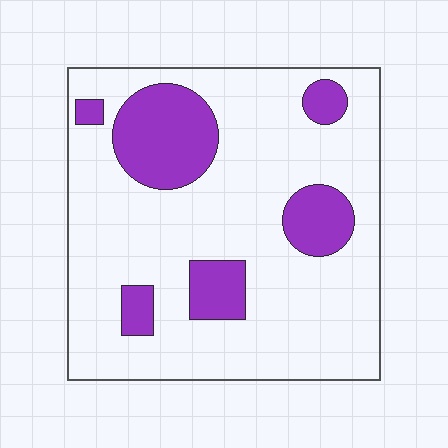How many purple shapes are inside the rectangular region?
6.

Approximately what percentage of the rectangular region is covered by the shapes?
Approximately 20%.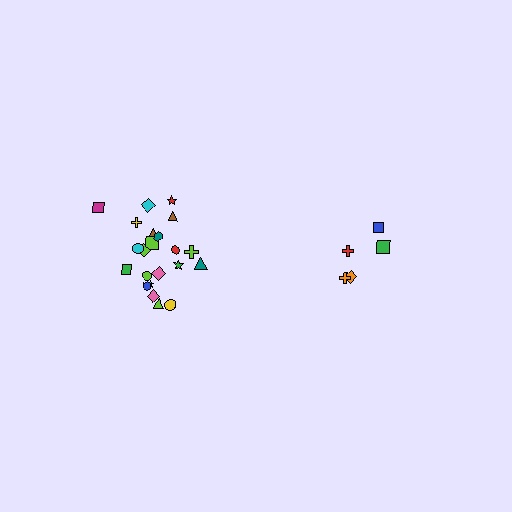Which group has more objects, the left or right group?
The left group.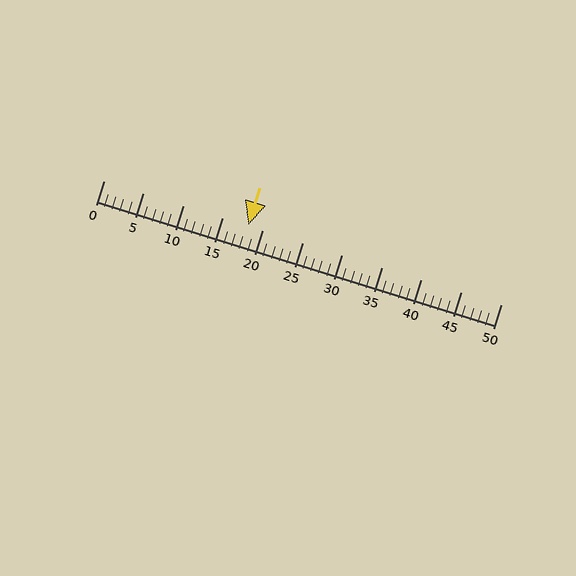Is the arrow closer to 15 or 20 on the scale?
The arrow is closer to 20.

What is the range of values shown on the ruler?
The ruler shows values from 0 to 50.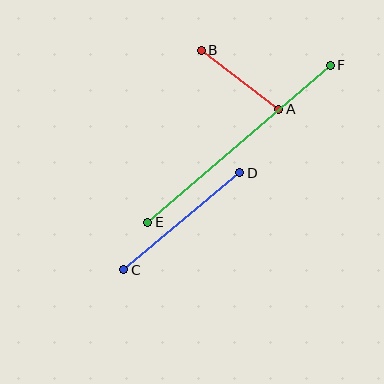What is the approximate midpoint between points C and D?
The midpoint is at approximately (182, 221) pixels.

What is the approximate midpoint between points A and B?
The midpoint is at approximately (240, 80) pixels.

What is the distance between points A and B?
The distance is approximately 97 pixels.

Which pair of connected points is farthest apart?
Points E and F are farthest apart.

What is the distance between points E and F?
The distance is approximately 240 pixels.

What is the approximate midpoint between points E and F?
The midpoint is at approximately (239, 144) pixels.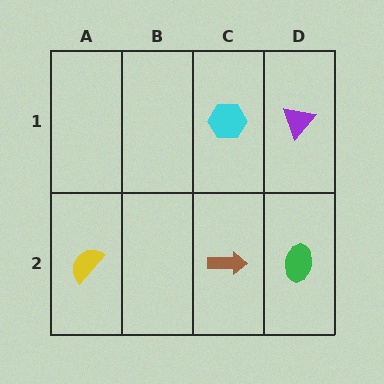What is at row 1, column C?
A cyan hexagon.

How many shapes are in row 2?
3 shapes.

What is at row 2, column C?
A brown arrow.